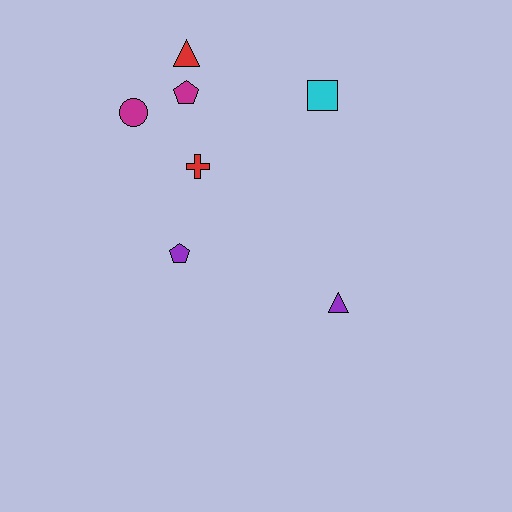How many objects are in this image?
There are 7 objects.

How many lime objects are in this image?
There are no lime objects.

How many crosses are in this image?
There is 1 cross.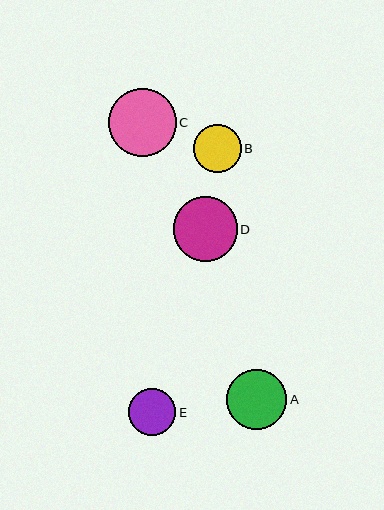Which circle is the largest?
Circle C is the largest with a size of approximately 68 pixels.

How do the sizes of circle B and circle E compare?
Circle B and circle E are approximately the same size.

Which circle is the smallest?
Circle E is the smallest with a size of approximately 47 pixels.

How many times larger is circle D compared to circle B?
Circle D is approximately 1.3 times the size of circle B.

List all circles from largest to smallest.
From largest to smallest: C, D, A, B, E.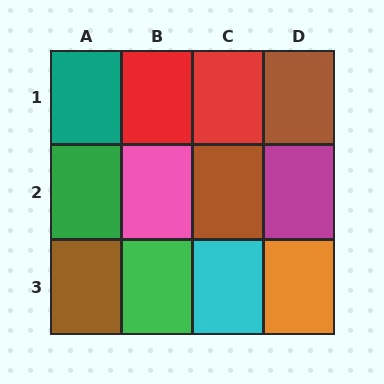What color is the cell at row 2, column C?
Brown.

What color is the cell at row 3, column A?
Brown.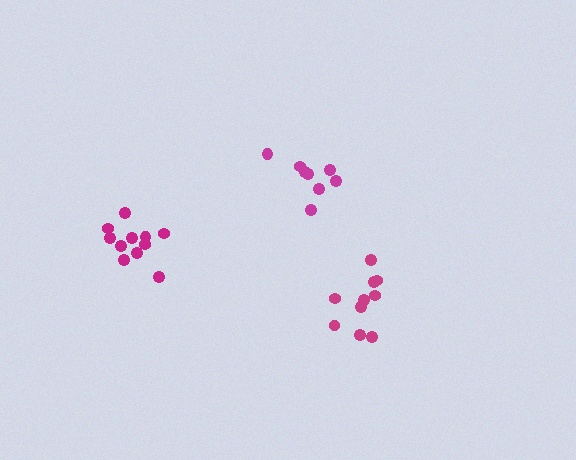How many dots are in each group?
Group 1: 10 dots, Group 2: 11 dots, Group 3: 8 dots (29 total).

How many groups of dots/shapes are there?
There are 3 groups.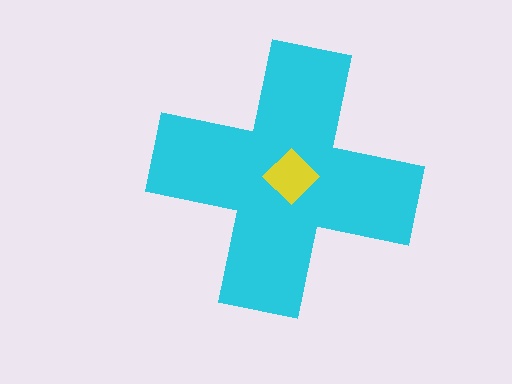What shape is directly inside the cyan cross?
The yellow diamond.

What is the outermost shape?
The cyan cross.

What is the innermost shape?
The yellow diamond.